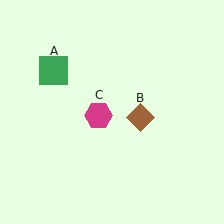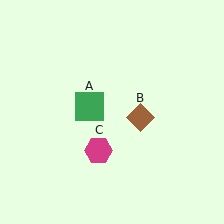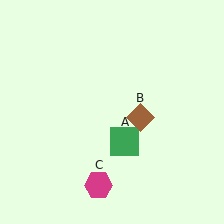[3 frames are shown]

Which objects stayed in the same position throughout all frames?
Brown diamond (object B) remained stationary.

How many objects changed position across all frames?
2 objects changed position: green square (object A), magenta hexagon (object C).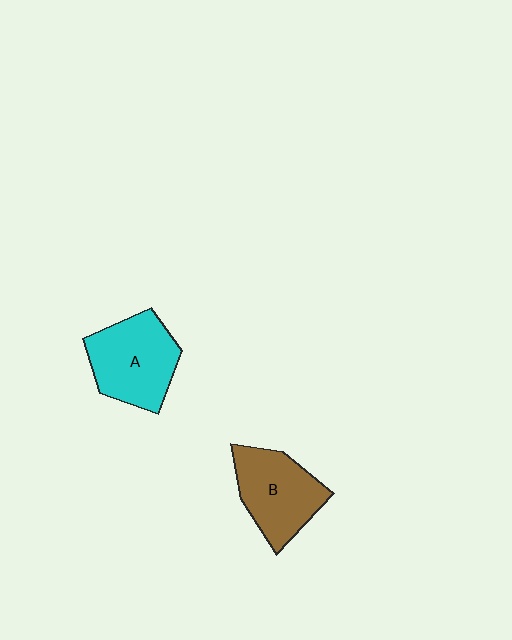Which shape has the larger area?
Shape A (cyan).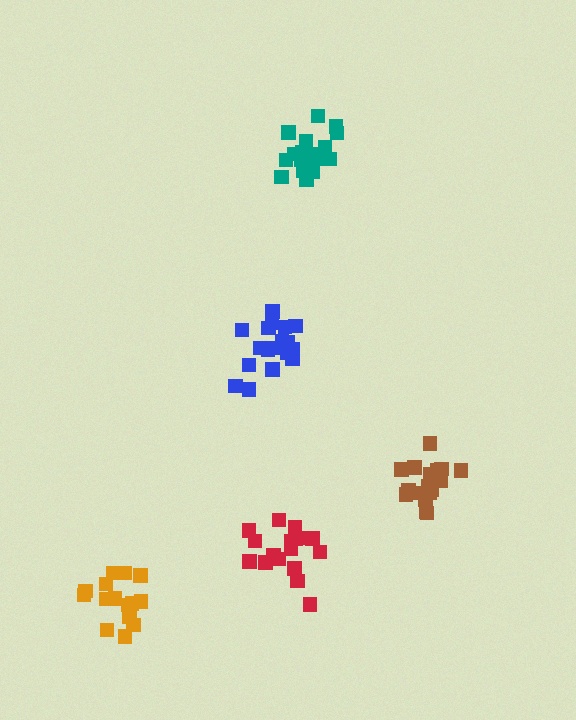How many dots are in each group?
Group 1: 18 dots, Group 2: 19 dots, Group 3: 15 dots, Group 4: 17 dots, Group 5: 21 dots (90 total).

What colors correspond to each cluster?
The clusters are colored: blue, teal, orange, red, brown.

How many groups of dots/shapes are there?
There are 5 groups.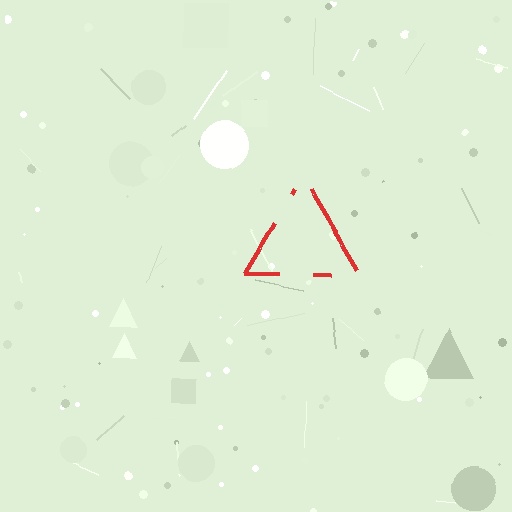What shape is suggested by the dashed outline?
The dashed outline suggests a triangle.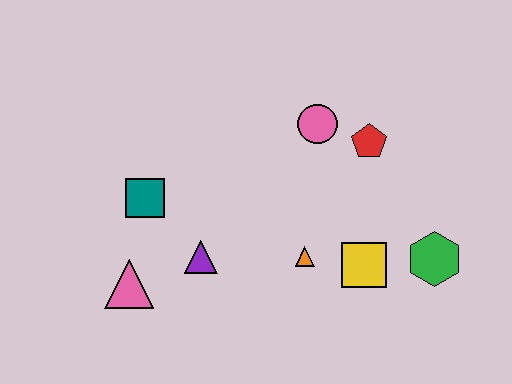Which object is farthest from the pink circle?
The pink triangle is farthest from the pink circle.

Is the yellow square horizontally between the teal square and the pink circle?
No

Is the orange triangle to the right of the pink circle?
No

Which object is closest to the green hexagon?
The yellow square is closest to the green hexagon.